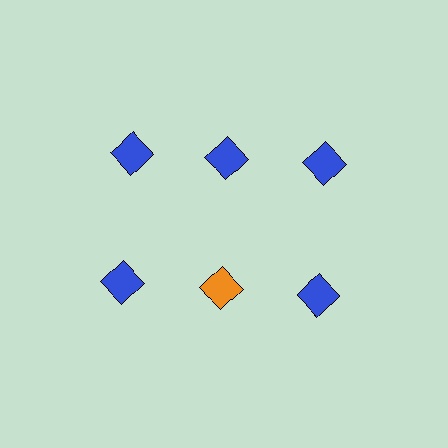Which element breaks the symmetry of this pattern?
The orange diamond in the second row, second from left column breaks the symmetry. All other shapes are blue diamonds.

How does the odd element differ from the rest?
It has a different color: orange instead of blue.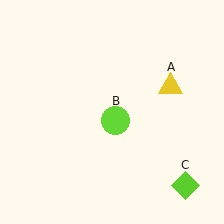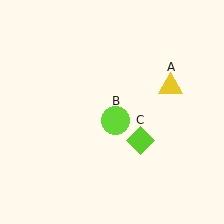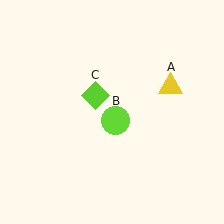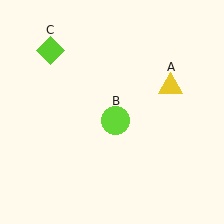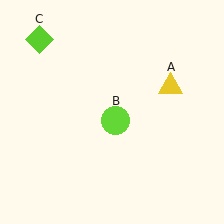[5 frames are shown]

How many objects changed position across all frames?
1 object changed position: lime diamond (object C).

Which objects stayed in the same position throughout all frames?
Yellow triangle (object A) and lime circle (object B) remained stationary.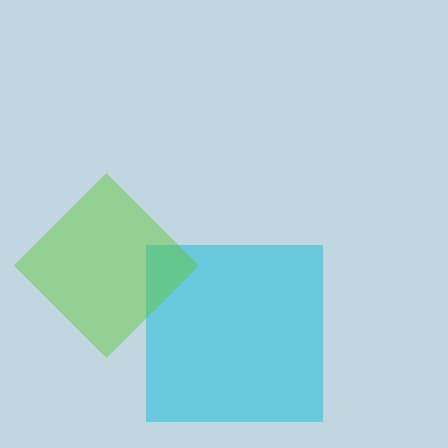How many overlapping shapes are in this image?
There are 2 overlapping shapes in the image.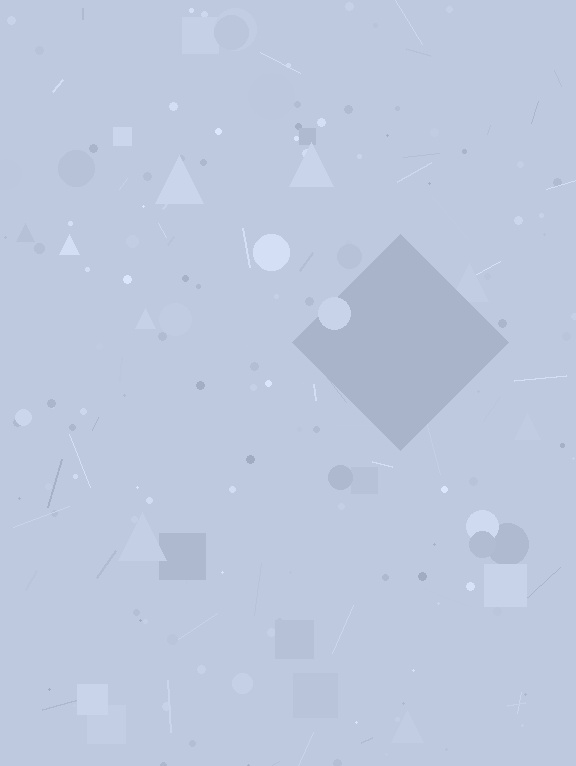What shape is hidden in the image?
A diamond is hidden in the image.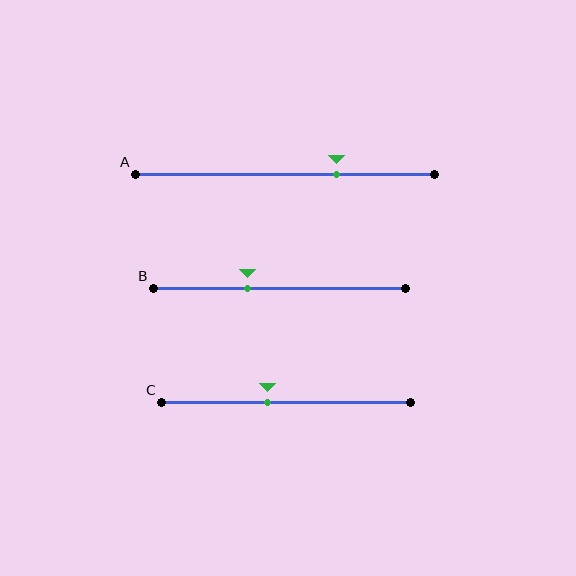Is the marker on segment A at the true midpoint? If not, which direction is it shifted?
No, the marker on segment A is shifted to the right by about 17% of the segment length.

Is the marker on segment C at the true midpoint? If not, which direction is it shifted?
No, the marker on segment C is shifted to the left by about 7% of the segment length.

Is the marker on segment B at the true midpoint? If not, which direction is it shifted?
No, the marker on segment B is shifted to the left by about 13% of the segment length.